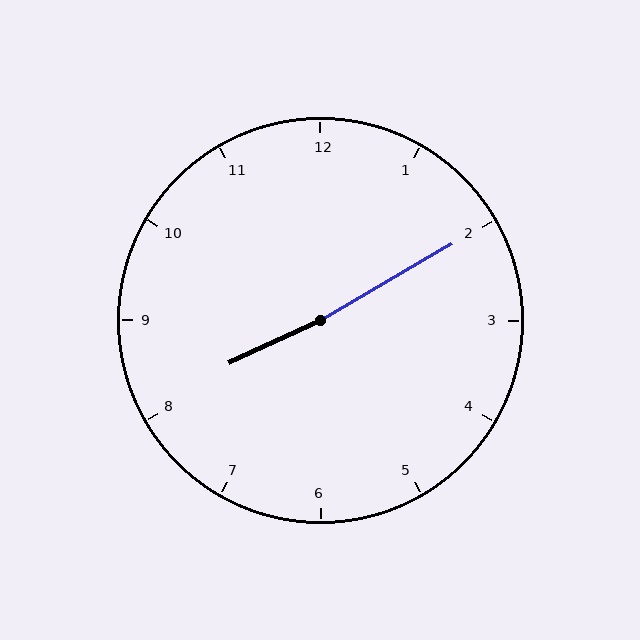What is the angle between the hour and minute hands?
Approximately 175 degrees.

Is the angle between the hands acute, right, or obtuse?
It is obtuse.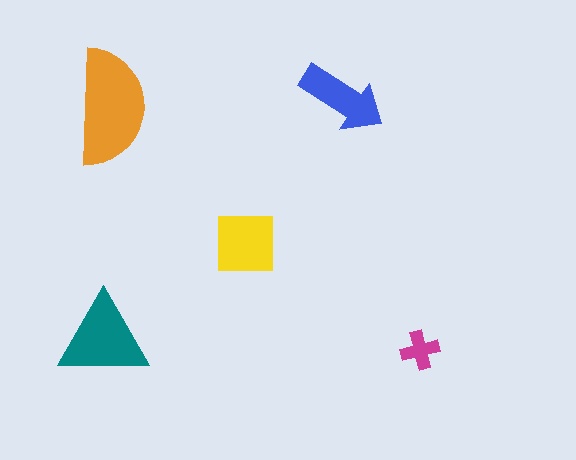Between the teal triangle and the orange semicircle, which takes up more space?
The orange semicircle.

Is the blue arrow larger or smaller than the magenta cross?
Larger.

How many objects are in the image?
There are 5 objects in the image.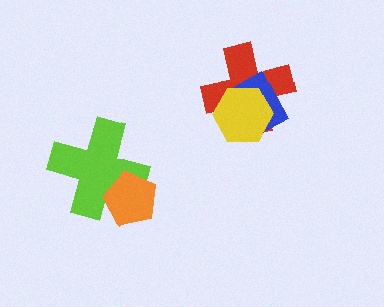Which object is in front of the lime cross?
The orange pentagon is in front of the lime cross.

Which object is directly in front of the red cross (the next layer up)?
The blue rectangle is directly in front of the red cross.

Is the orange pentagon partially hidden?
No, no other shape covers it.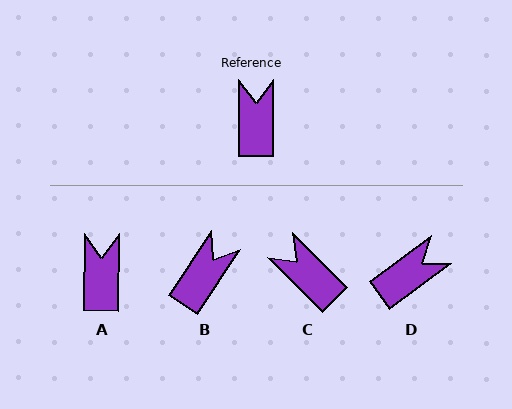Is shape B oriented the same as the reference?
No, it is off by about 33 degrees.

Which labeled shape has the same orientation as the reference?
A.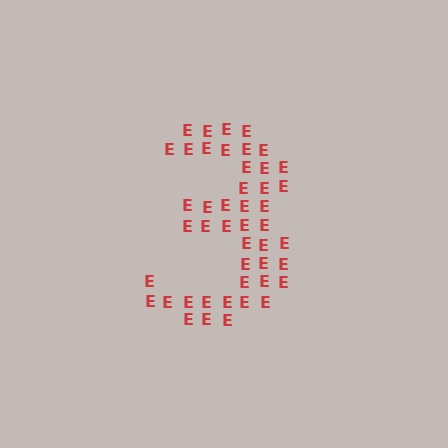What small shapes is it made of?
It is made of small letter E's.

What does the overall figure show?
The overall figure shows the digit 3.